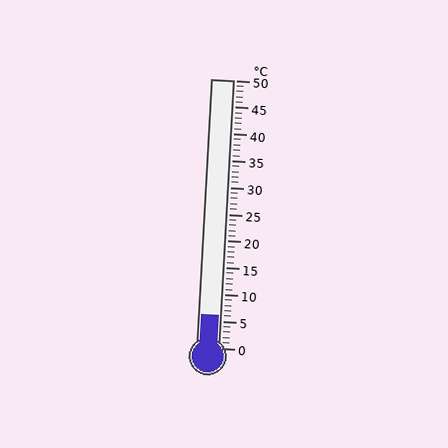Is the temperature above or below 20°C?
The temperature is below 20°C.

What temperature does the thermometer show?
The thermometer shows approximately 6°C.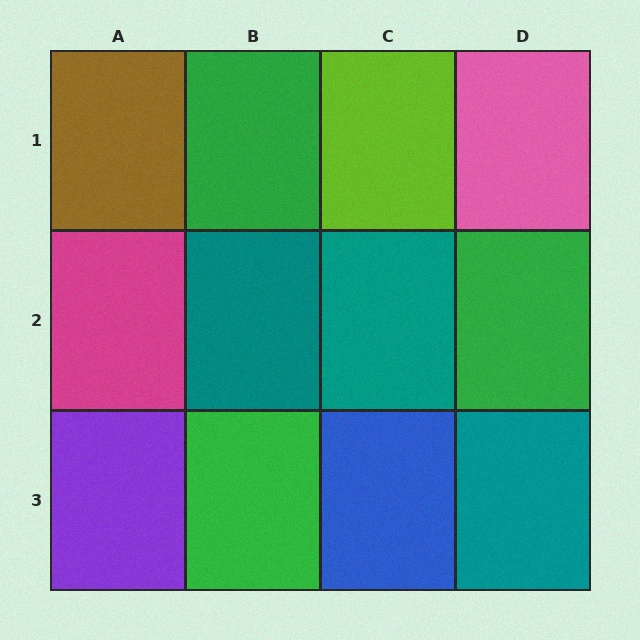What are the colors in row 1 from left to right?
Brown, green, lime, pink.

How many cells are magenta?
1 cell is magenta.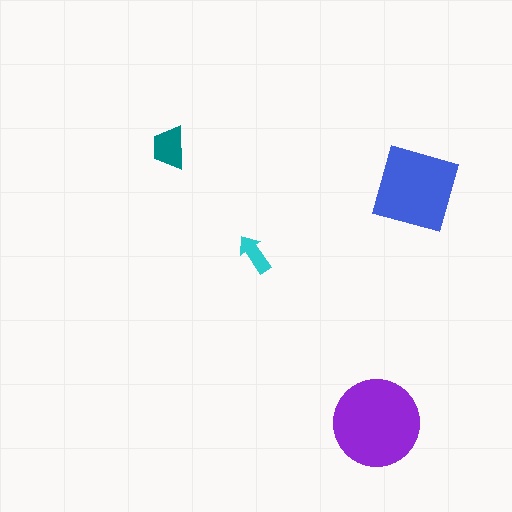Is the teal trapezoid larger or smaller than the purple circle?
Smaller.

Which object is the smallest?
The cyan arrow.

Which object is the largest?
The purple circle.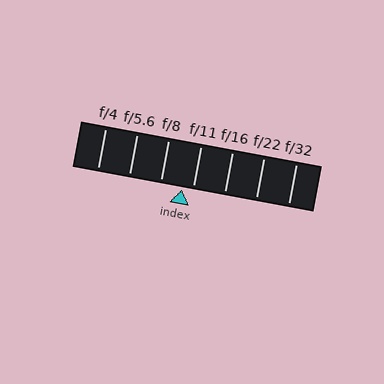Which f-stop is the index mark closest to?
The index mark is closest to f/11.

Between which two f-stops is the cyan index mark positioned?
The index mark is between f/8 and f/11.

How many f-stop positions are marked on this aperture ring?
There are 7 f-stop positions marked.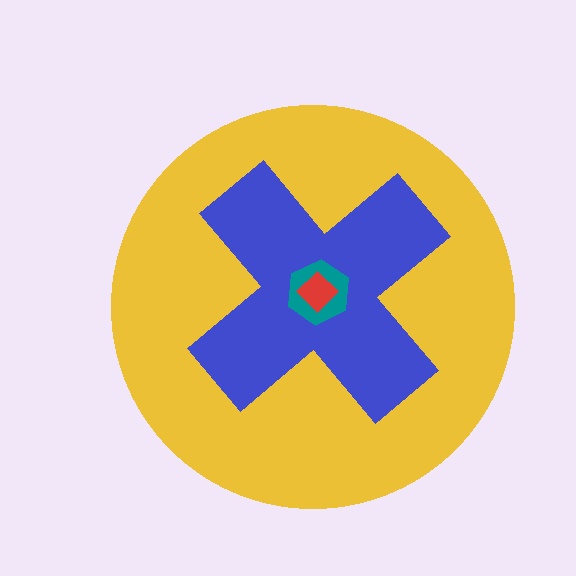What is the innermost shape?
The red diamond.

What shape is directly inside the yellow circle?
The blue cross.